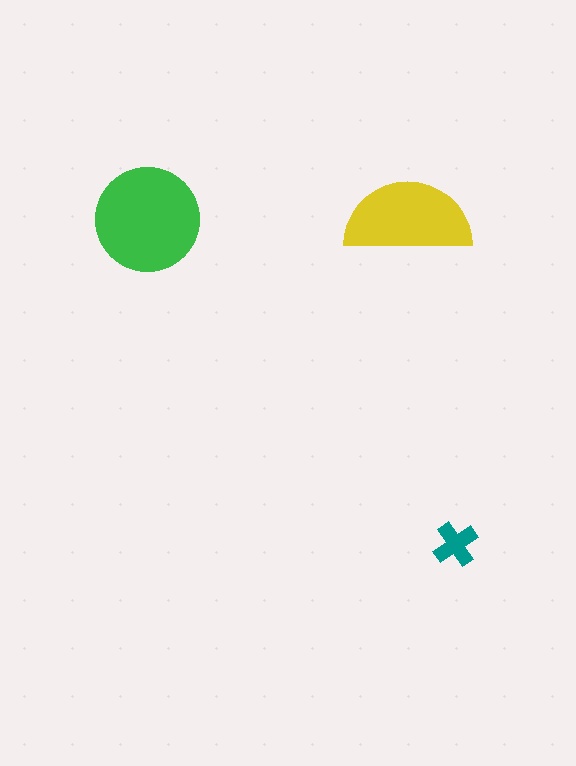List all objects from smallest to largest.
The teal cross, the yellow semicircle, the green circle.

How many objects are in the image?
There are 3 objects in the image.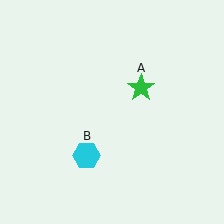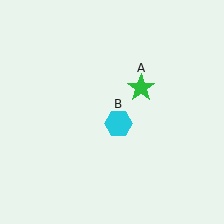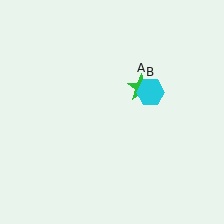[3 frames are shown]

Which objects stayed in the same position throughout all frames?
Green star (object A) remained stationary.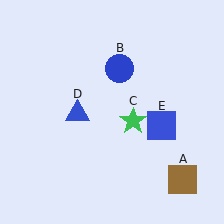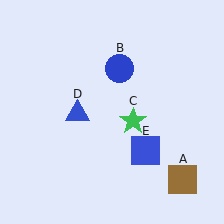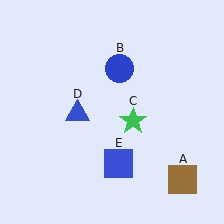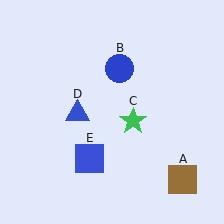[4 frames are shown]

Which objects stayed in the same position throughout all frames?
Brown square (object A) and blue circle (object B) and green star (object C) and blue triangle (object D) remained stationary.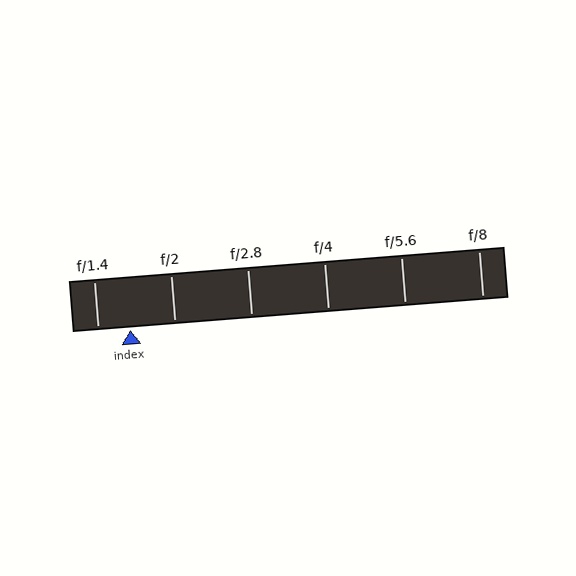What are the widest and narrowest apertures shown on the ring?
The widest aperture shown is f/1.4 and the narrowest is f/8.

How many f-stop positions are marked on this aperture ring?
There are 6 f-stop positions marked.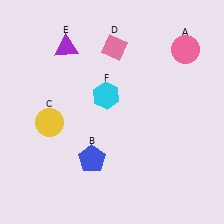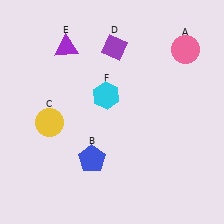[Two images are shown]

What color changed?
The diamond (D) changed from pink in Image 1 to purple in Image 2.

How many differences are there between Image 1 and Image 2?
There is 1 difference between the two images.